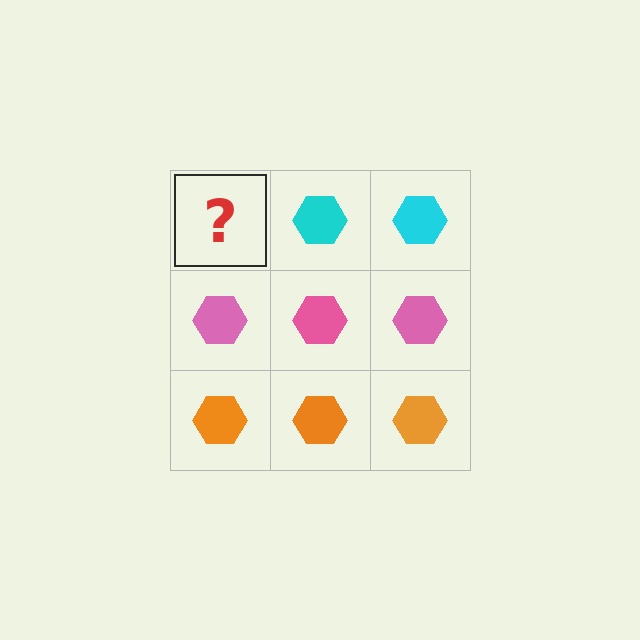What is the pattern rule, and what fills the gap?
The rule is that each row has a consistent color. The gap should be filled with a cyan hexagon.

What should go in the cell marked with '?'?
The missing cell should contain a cyan hexagon.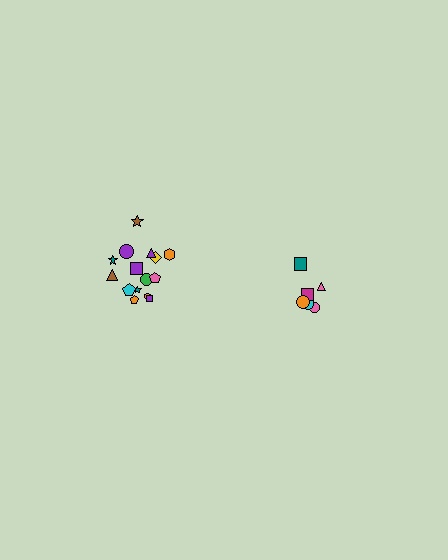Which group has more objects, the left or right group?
The left group.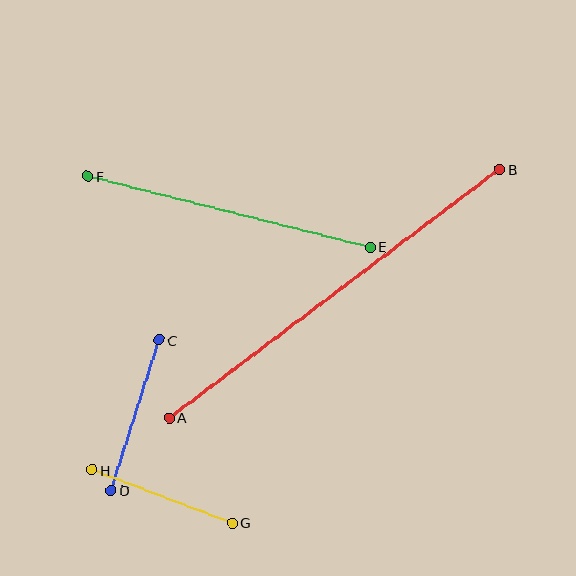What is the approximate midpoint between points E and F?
The midpoint is at approximately (229, 212) pixels.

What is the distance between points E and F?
The distance is approximately 291 pixels.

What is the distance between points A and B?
The distance is approximately 413 pixels.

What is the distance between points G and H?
The distance is approximately 150 pixels.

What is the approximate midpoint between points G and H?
The midpoint is at approximately (162, 496) pixels.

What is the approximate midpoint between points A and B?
The midpoint is at approximately (334, 294) pixels.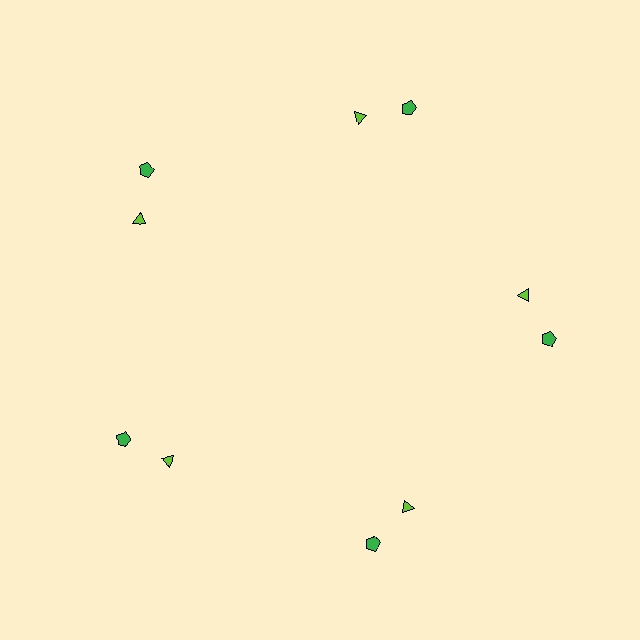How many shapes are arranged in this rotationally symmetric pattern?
There are 10 shapes, arranged in 5 groups of 2.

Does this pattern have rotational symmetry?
Yes, this pattern has 5-fold rotational symmetry. It looks the same after rotating 72 degrees around the center.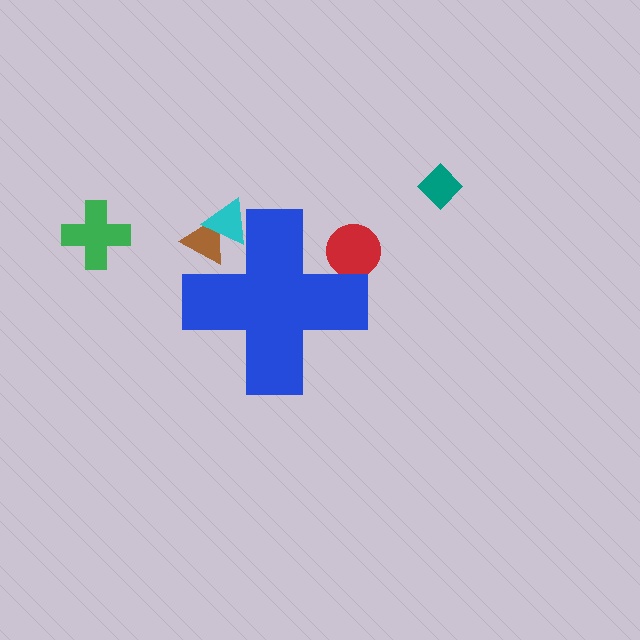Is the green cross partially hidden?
No, the green cross is fully visible.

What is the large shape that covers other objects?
A blue cross.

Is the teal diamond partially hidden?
No, the teal diamond is fully visible.